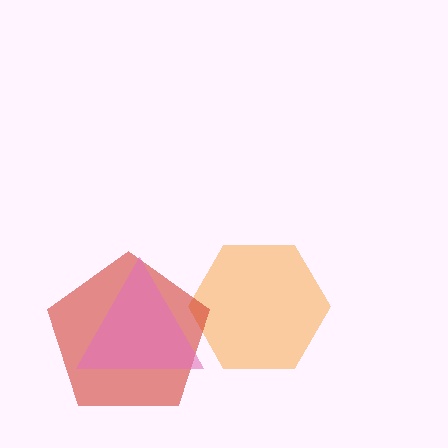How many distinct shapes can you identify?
There are 3 distinct shapes: an orange hexagon, a red pentagon, a pink triangle.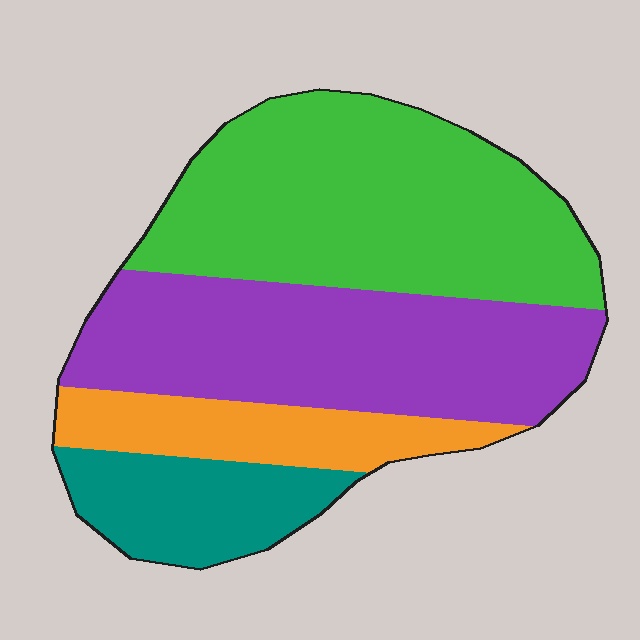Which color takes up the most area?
Green, at roughly 40%.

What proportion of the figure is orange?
Orange takes up about one eighth (1/8) of the figure.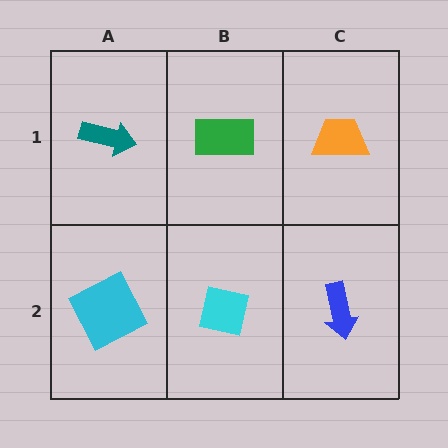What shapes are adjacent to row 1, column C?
A blue arrow (row 2, column C), a green rectangle (row 1, column B).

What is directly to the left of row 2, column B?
A cyan square.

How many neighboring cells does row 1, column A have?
2.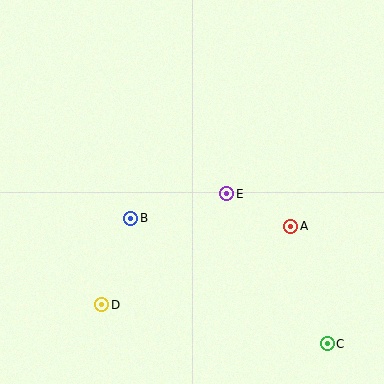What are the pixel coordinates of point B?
Point B is at (131, 218).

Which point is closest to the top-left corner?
Point B is closest to the top-left corner.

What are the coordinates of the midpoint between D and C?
The midpoint between D and C is at (215, 324).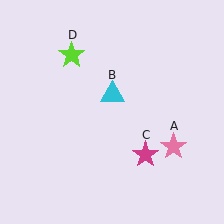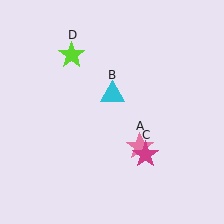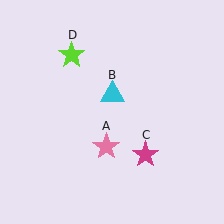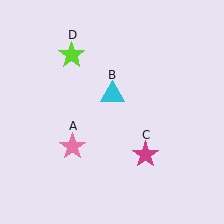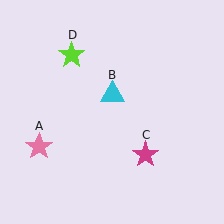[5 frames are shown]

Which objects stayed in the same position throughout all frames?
Cyan triangle (object B) and magenta star (object C) and lime star (object D) remained stationary.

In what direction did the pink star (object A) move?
The pink star (object A) moved left.